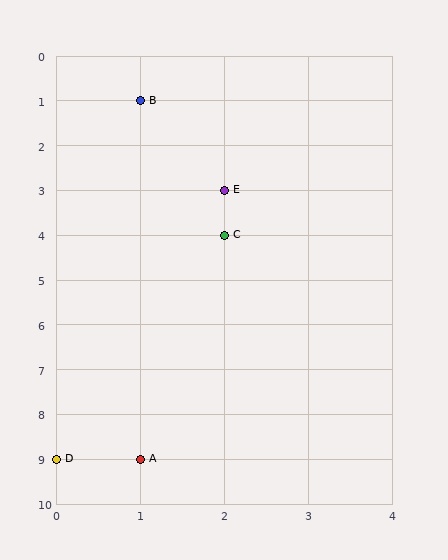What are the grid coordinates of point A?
Point A is at grid coordinates (1, 9).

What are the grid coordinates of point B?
Point B is at grid coordinates (1, 1).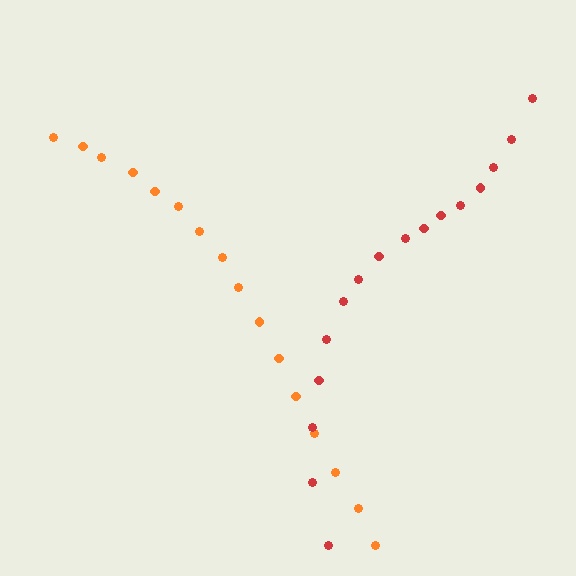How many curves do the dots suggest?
There are 2 distinct paths.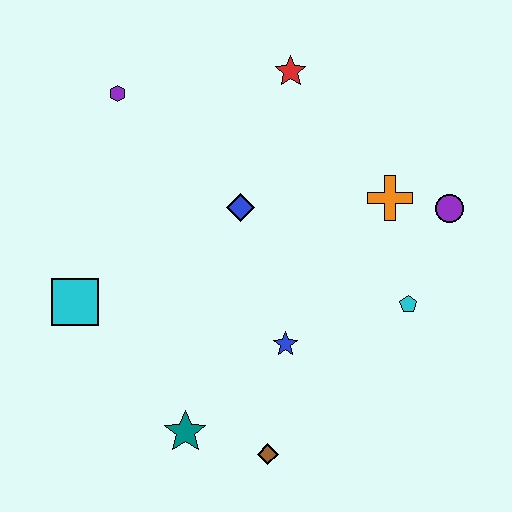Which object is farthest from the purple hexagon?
The brown diamond is farthest from the purple hexagon.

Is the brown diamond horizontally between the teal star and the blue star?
Yes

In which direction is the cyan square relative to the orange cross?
The cyan square is to the left of the orange cross.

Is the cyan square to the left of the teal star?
Yes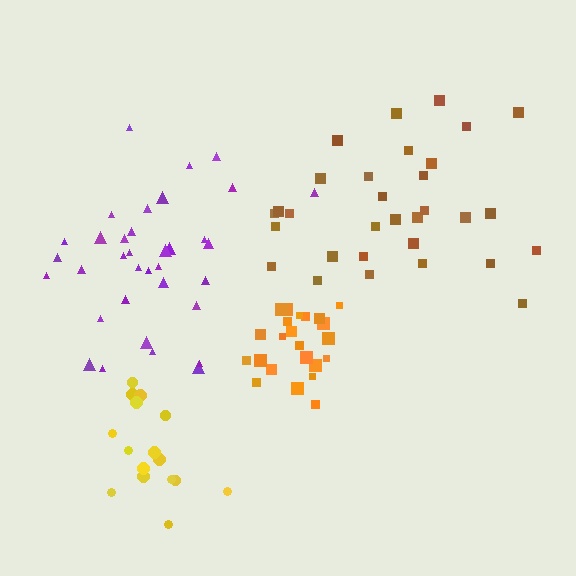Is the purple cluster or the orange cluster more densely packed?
Orange.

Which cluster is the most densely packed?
Orange.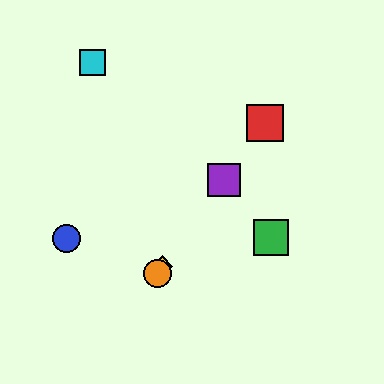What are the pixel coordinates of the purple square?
The purple square is at (224, 180).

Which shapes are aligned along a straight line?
The red square, the yellow diamond, the purple square, the orange circle are aligned along a straight line.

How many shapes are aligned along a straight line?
4 shapes (the red square, the yellow diamond, the purple square, the orange circle) are aligned along a straight line.